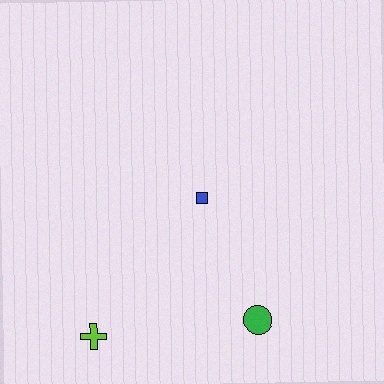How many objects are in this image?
There are 3 objects.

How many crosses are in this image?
There is 1 cross.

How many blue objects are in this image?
There is 1 blue object.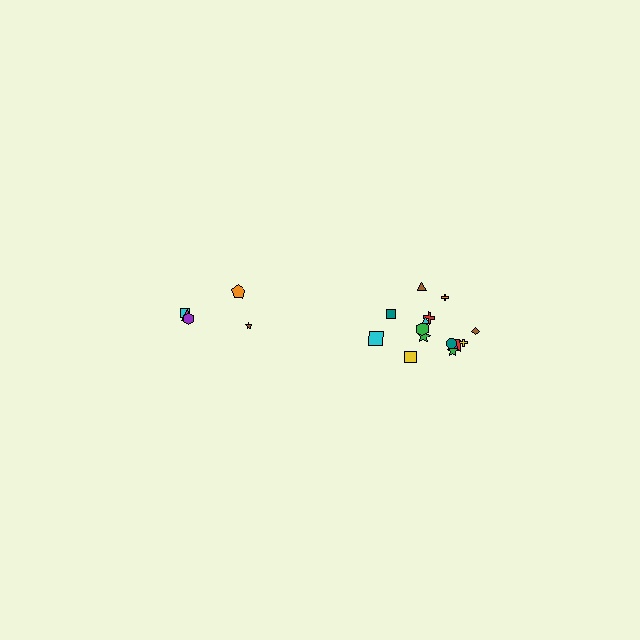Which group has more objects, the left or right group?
The right group.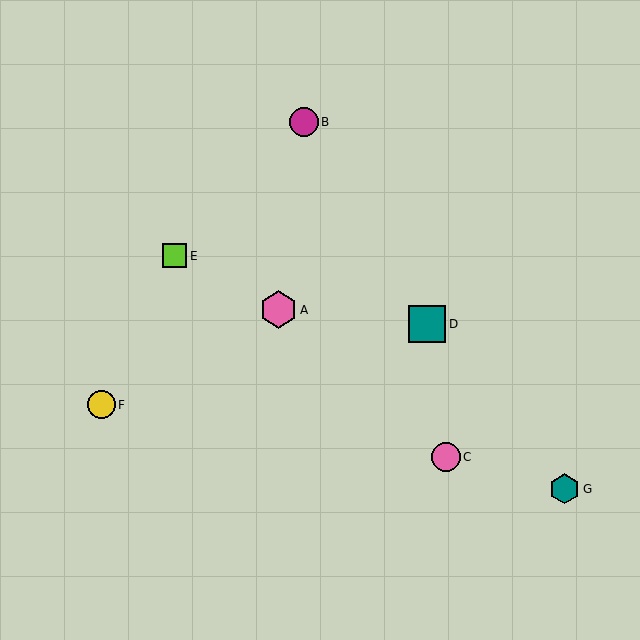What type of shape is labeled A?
Shape A is a pink hexagon.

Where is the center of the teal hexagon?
The center of the teal hexagon is at (565, 489).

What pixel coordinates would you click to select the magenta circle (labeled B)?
Click at (304, 122) to select the magenta circle B.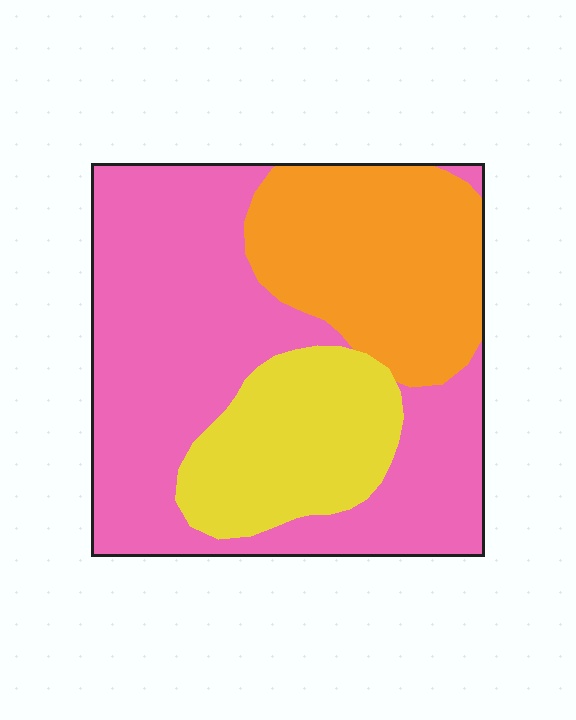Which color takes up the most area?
Pink, at roughly 55%.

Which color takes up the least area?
Yellow, at roughly 20%.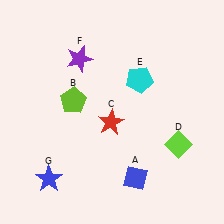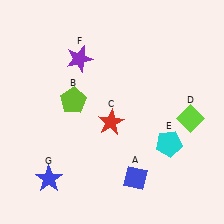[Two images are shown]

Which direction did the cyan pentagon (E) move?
The cyan pentagon (E) moved down.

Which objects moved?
The objects that moved are: the lime diamond (D), the cyan pentagon (E).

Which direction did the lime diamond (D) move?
The lime diamond (D) moved up.